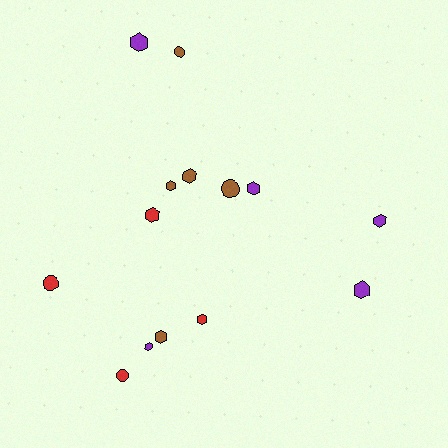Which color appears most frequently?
Purple, with 5 objects.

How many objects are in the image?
There are 14 objects.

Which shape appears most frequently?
Hexagon, with 10 objects.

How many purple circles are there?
There are no purple circles.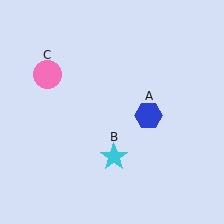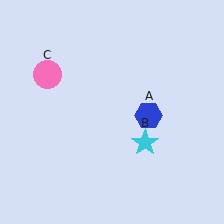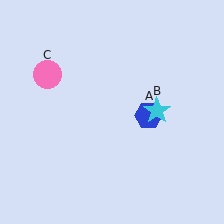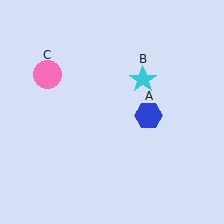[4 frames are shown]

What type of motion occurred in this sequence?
The cyan star (object B) rotated counterclockwise around the center of the scene.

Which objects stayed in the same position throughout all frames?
Blue hexagon (object A) and pink circle (object C) remained stationary.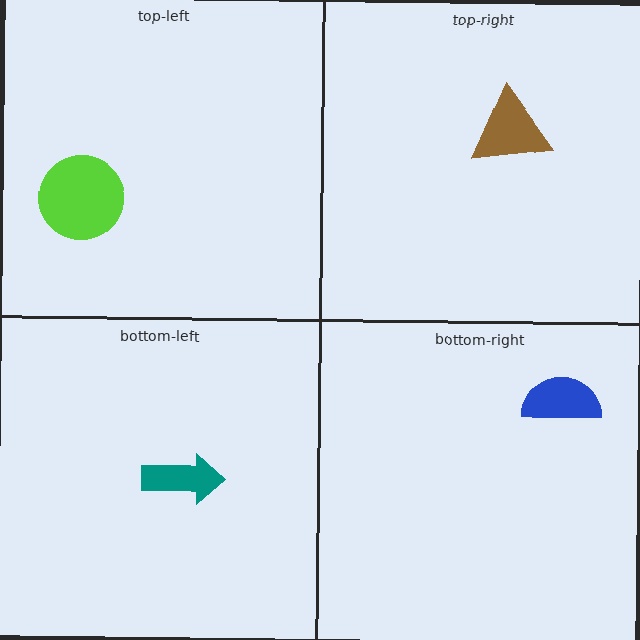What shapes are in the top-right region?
The brown triangle.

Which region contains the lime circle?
The top-left region.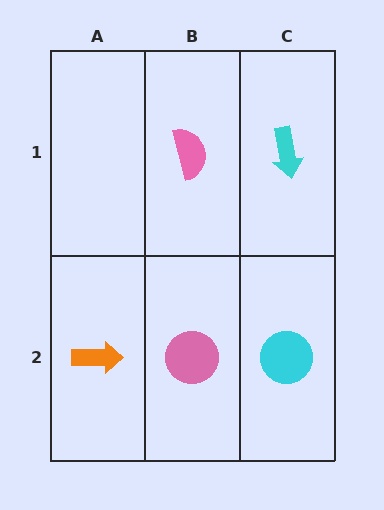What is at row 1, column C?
A cyan arrow.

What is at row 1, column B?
A pink semicircle.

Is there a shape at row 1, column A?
No, that cell is empty.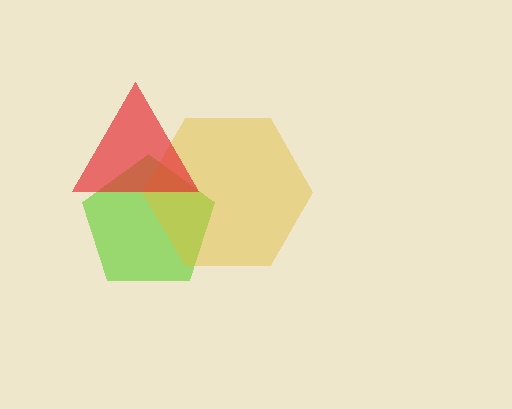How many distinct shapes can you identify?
There are 3 distinct shapes: a lime pentagon, a yellow hexagon, a red triangle.